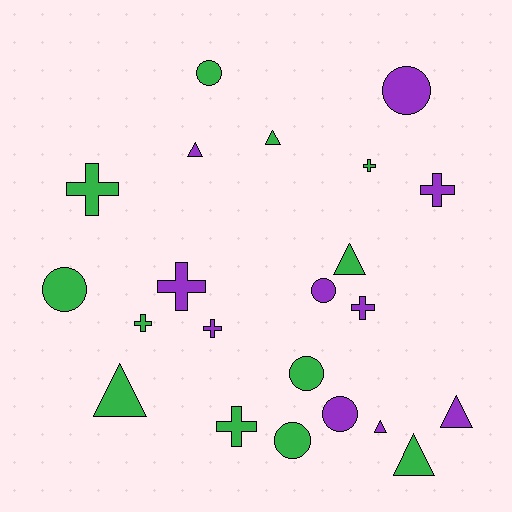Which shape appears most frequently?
Cross, with 8 objects.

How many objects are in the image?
There are 22 objects.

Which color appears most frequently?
Green, with 12 objects.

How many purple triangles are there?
There are 3 purple triangles.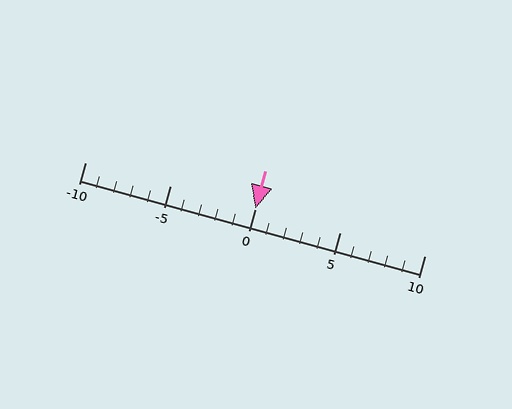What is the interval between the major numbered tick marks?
The major tick marks are spaced 5 units apart.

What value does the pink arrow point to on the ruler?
The pink arrow points to approximately 0.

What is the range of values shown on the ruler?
The ruler shows values from -10 to 10.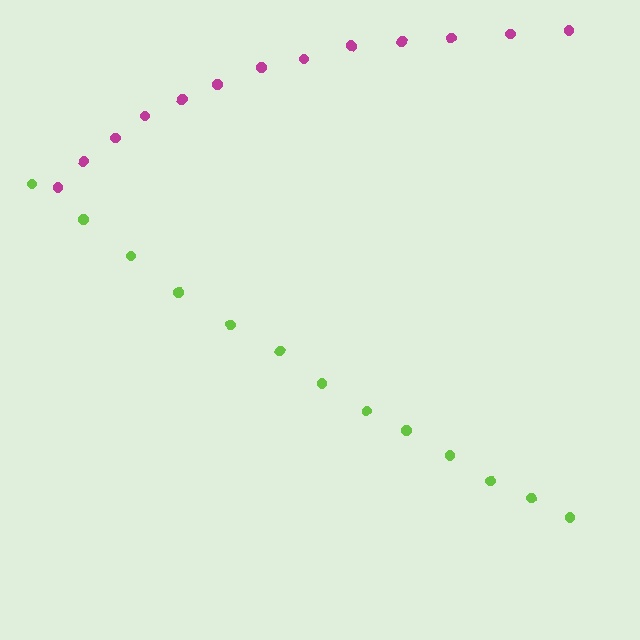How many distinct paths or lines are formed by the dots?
There are 2 distinct paths.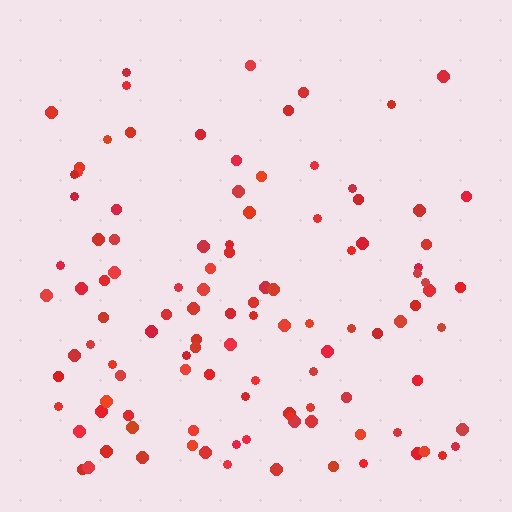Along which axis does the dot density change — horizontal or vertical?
Vertical.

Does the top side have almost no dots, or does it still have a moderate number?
Still a moderate number, just noticeably fewer than the bottom.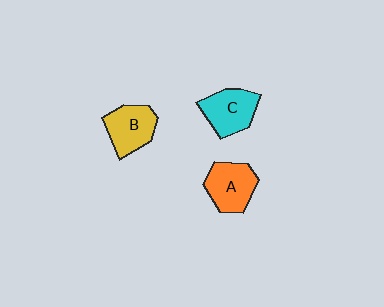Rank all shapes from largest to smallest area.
From largest to smallest: C (cyan), A (orange), B (yellow).